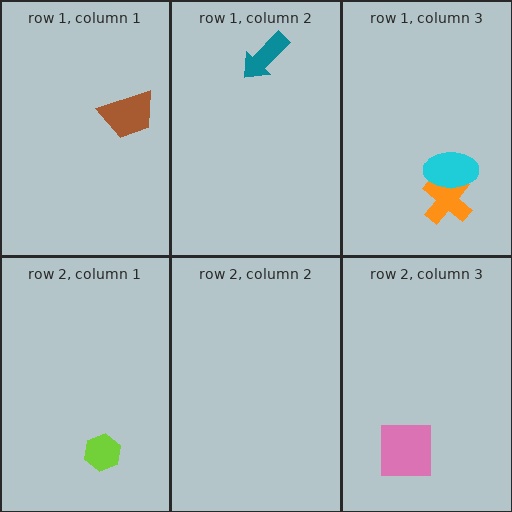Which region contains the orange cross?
The row 1, column 3 region.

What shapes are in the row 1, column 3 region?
The orange cross, the cyan ellipse.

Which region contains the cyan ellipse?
The row 1, column 3 region.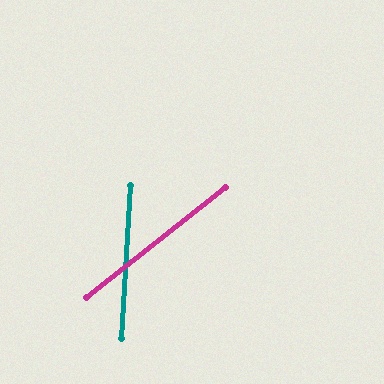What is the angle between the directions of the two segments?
Approximately 48 degrees.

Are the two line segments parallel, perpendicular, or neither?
Neither parallel nor perpendicular — they differ by about 48°.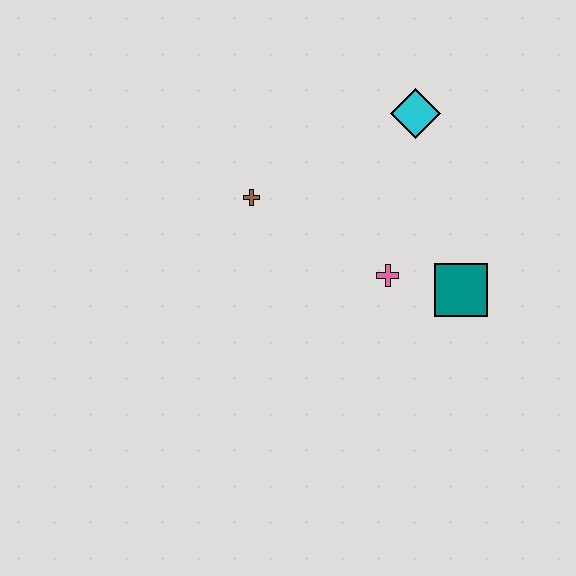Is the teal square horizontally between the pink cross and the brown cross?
No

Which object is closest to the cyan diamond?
The pink cross is closest to the cyan diamond.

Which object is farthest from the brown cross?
The teal square is farthest from the brown cross.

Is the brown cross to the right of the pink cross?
No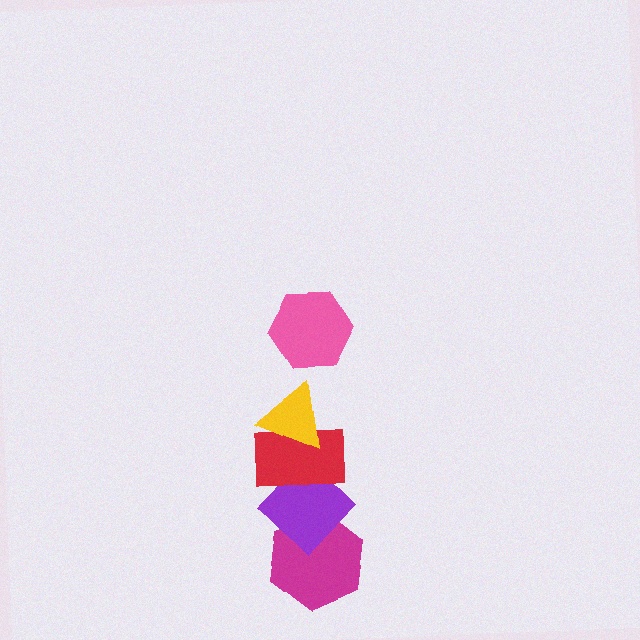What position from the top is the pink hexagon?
The pink hexagon is 1st from the top.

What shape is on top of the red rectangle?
The yellow triangle is on top of the red rectangle.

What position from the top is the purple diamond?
The purple diamond is 4th from the top.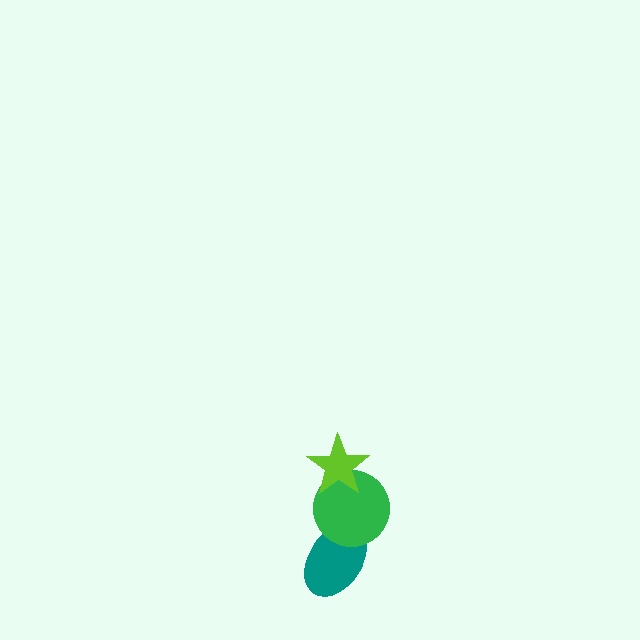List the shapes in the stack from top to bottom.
From top to bottom: the lime star, the green circle, the teal ellipse.